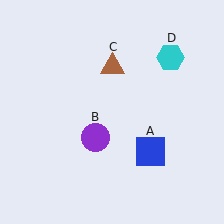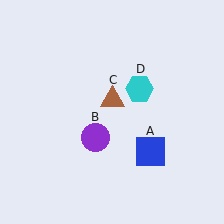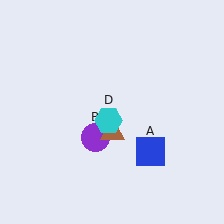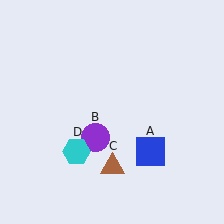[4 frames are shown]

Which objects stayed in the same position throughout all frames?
Blue square (object A) and purple circle (object B) remained stationary.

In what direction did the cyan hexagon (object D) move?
The cyan hexagon (object D) moved down and to the left.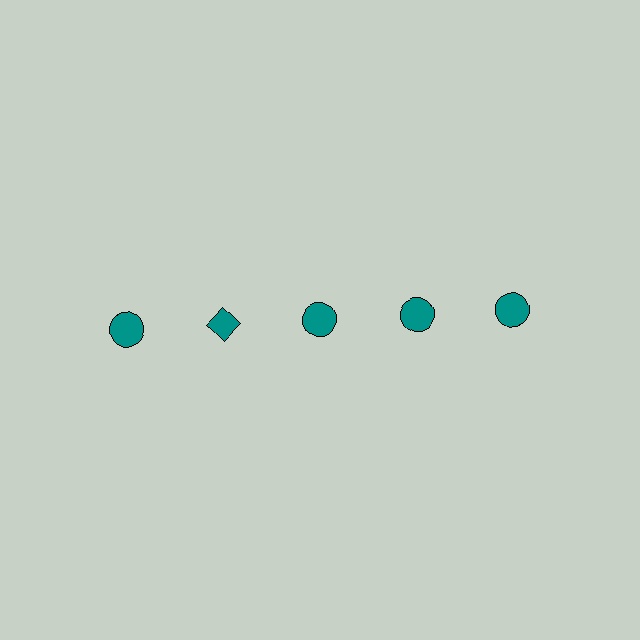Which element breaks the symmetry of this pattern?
The teal diamond in the top row, second from left column breaks the symmetry. All other shapes are teal circles.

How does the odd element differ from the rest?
It has a different shape: diamond instead of circle.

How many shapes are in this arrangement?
There are 5 shapes arranged in a grid pattern.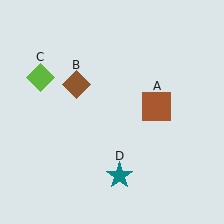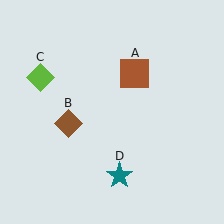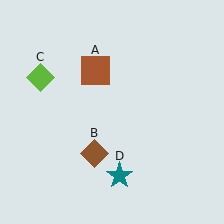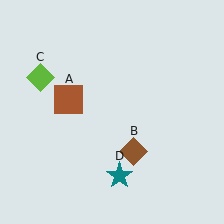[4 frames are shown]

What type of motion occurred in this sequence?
The brown square (object A), brown diamond (object B) rotated counterclockwise around the center of the scene.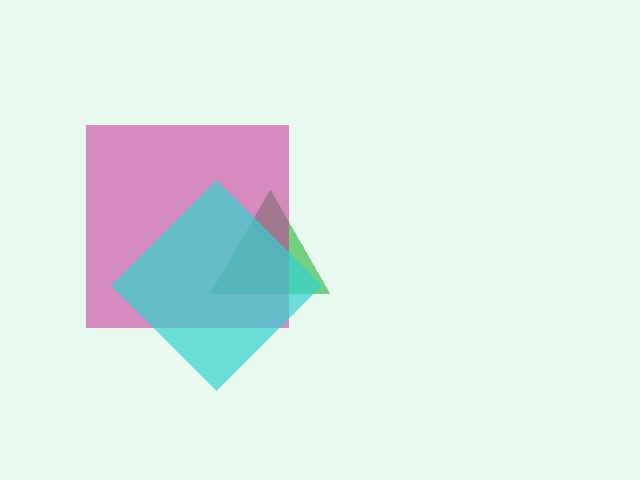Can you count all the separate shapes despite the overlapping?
Yes, there are 3 separate shapes.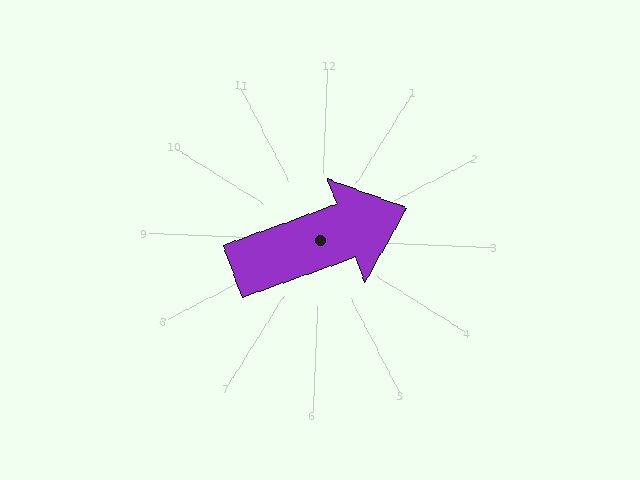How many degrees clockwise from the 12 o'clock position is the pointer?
Approximately 68 degrees.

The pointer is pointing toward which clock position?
Roughly 2 o'clock.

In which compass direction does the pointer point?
East.